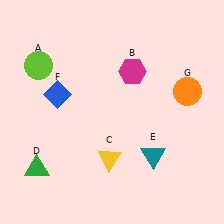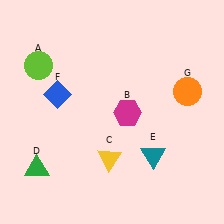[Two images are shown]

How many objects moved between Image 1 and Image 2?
1 object moved between the two images.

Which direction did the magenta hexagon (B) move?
The magenta hexagon (B) moved down.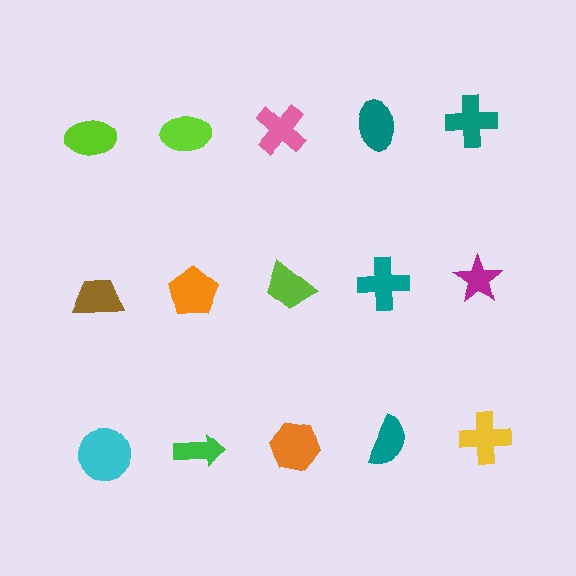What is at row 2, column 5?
A magenta star.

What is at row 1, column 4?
A teal ellipse.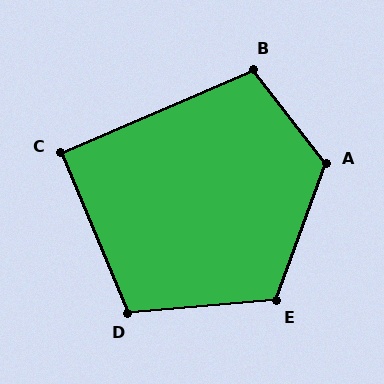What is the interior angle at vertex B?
Approximately 104 degrees (obtuse).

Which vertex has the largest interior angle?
A, at approximately 122 degrees.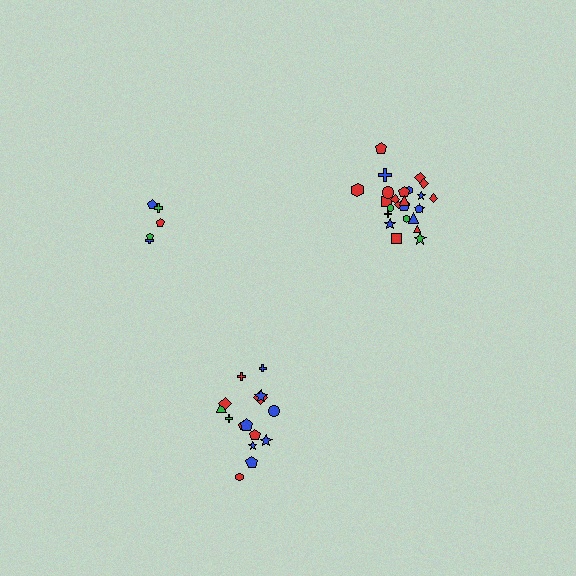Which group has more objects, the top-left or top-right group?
The top-right group.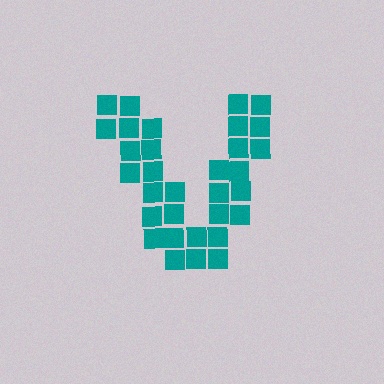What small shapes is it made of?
It is made of small squares.